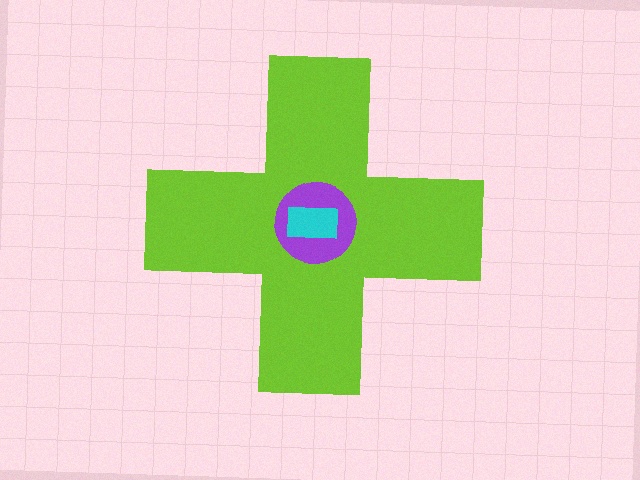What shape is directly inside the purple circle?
The cyan rectangle.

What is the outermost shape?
The lime cross.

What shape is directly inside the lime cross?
The purple circle.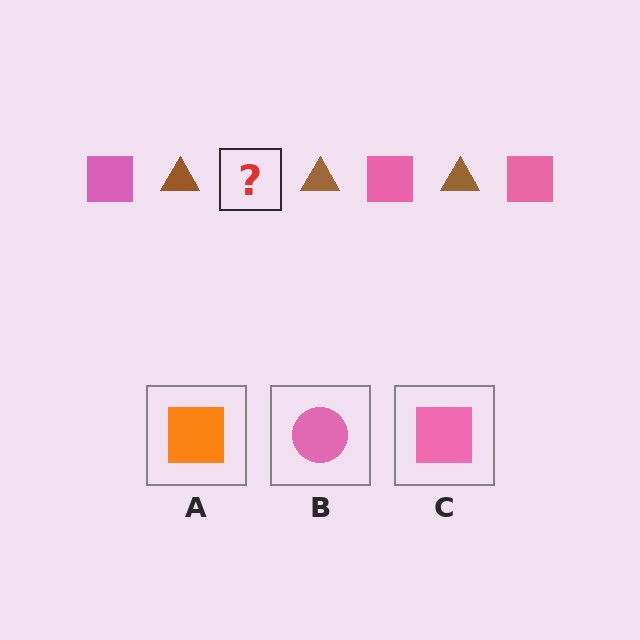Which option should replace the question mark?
Option C.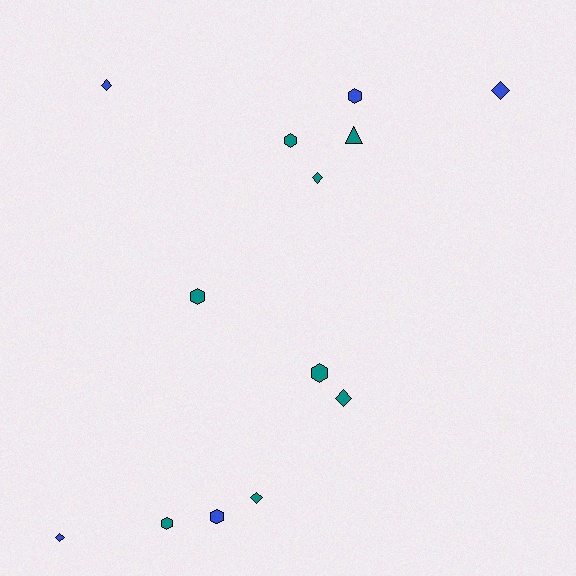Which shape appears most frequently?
Hexagon, with 6 objects.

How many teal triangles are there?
There is 1 teal triangle.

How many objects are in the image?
There are 13 objects.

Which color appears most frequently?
Teal, with 8 objects.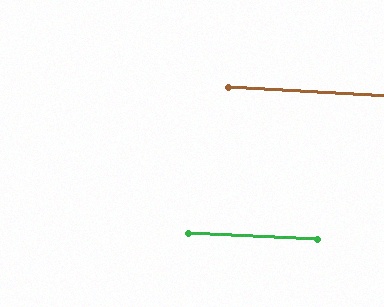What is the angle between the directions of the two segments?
Approximately 1 degree.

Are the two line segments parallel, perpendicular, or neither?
Parallel — their directions differ by only 0.7°.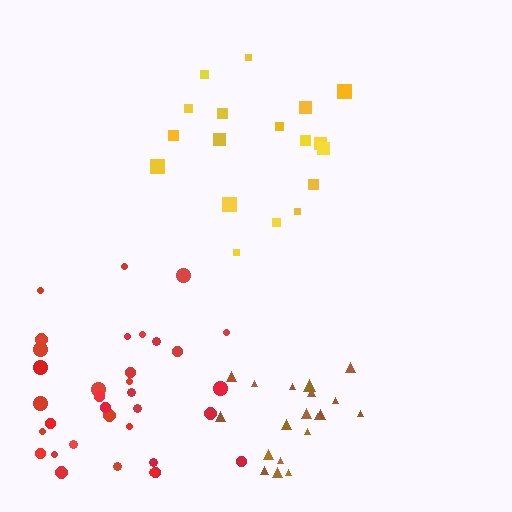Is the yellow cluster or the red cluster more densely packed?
Red.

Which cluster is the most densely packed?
Brown.